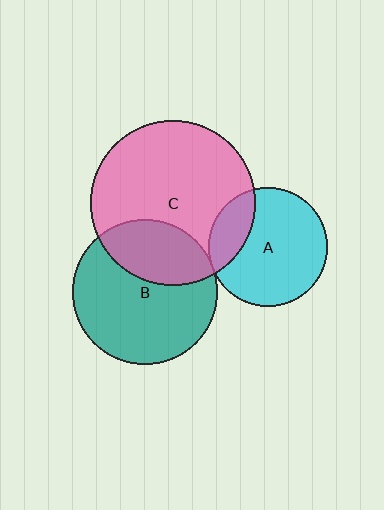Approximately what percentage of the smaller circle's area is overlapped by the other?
Approximately 30%.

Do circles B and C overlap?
Yes.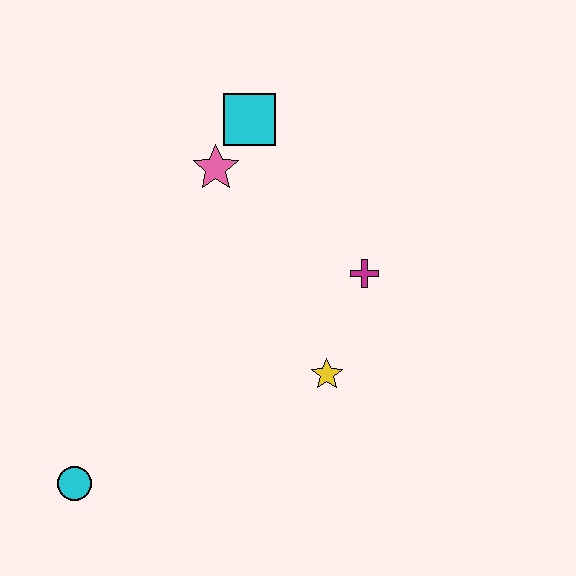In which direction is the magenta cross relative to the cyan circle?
The magenta cross is to the right of the cyan circle.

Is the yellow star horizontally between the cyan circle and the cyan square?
No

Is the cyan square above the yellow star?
Yes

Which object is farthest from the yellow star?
The cyan circle is farthest from the yellow star.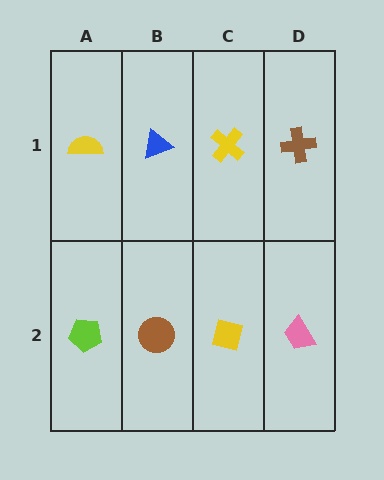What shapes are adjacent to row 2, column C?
A yellow cross (row 1, column C), a brown circle (row 2, column B), a pink trapezoid (row 2, column D).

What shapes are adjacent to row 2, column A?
A yellow semicircle (row 1, column A), a brown circle (row 2, column B).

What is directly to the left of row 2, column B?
A lime pentagon.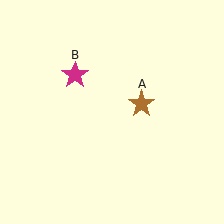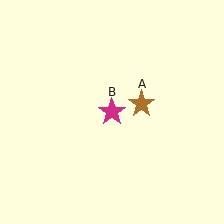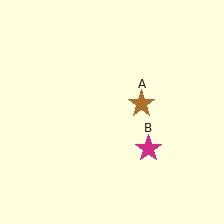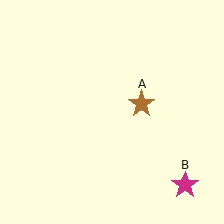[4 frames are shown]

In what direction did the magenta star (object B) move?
The magenta star (object B) moved down and to the right.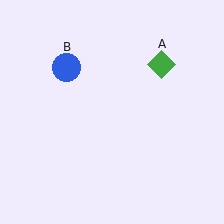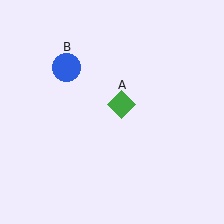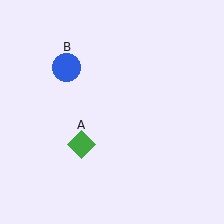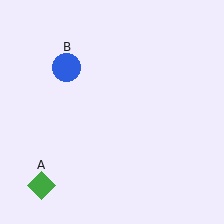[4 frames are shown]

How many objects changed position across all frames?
1 object changed position: green diamond (object A).